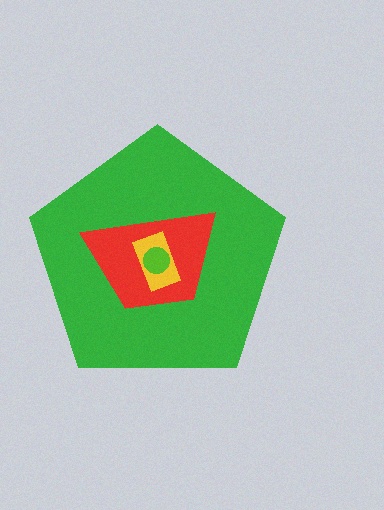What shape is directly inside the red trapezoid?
The yellow rectangle.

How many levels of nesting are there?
4.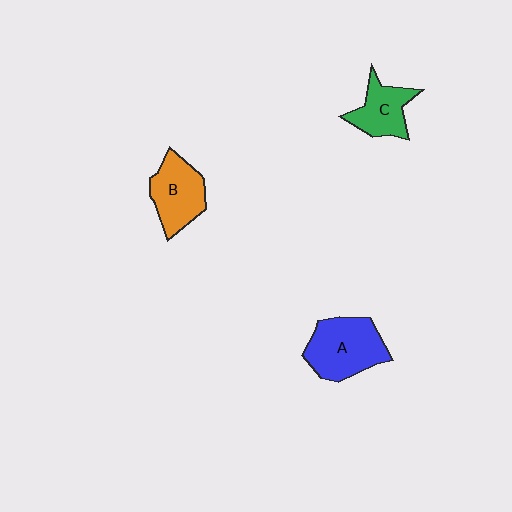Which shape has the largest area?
Shape A (blue).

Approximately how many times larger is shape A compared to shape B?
Approximately 1.2 times.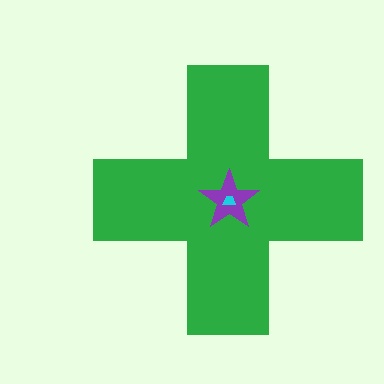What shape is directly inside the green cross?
The purple star.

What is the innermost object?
The cyan trapezoid.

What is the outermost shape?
The green cross.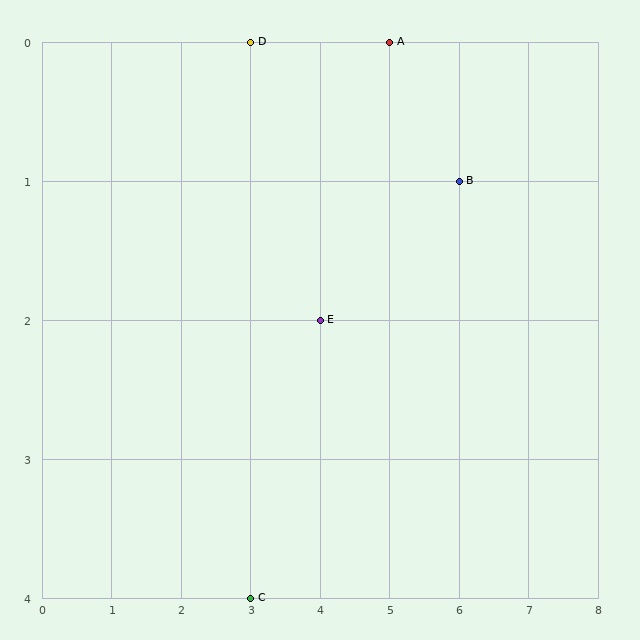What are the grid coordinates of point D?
Point D is at grid coordinates (3, 0).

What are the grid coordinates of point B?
Point B is at grid coordinates (6, 1).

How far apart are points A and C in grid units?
Points A and C are 2 columns and 4 rows apart (about 4.5 grid units diagonally).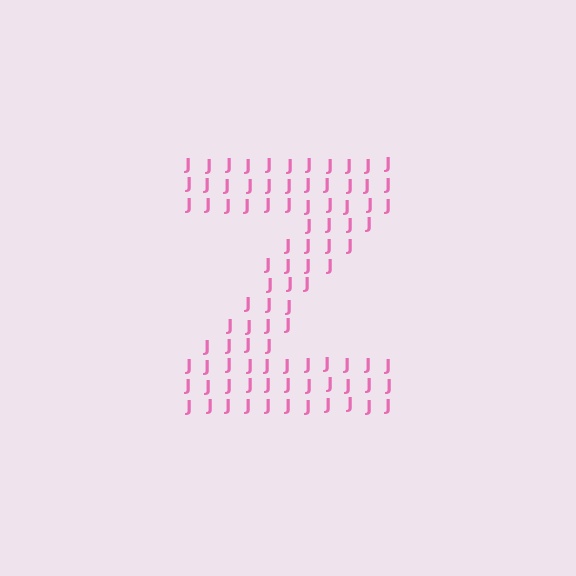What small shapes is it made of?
It is made of small letter J's.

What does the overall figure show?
The overall figure shows the letter Z.